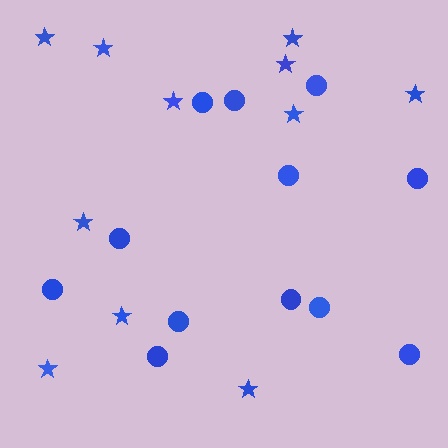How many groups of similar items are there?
There are 2 groups: one group of stars (11) and one group of circles (12).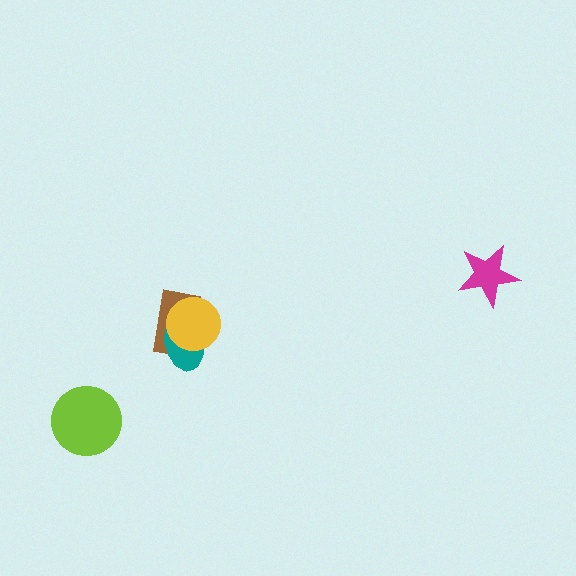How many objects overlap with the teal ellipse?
2 objects overlap with the teal ellipse.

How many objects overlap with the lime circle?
0 objects overlap with the lime circle.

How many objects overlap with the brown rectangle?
2 objects overlap with the brown rectangle.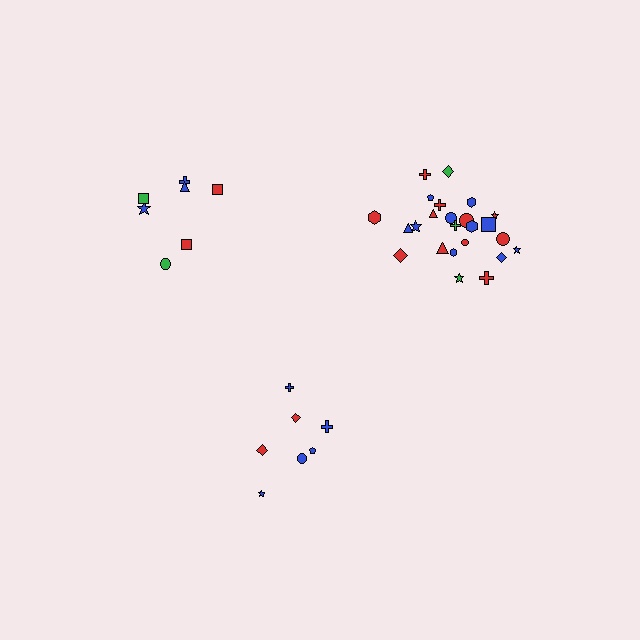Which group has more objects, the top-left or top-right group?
The top-right group.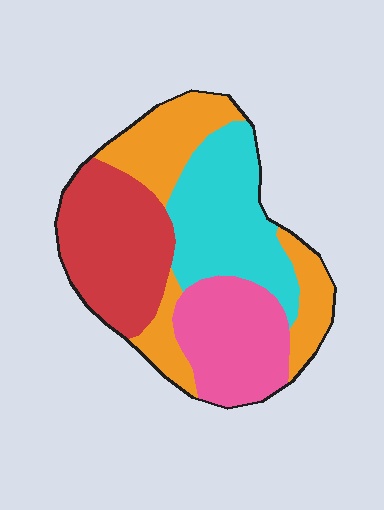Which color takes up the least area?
Pink, at roughly 20%.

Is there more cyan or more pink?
Cyan.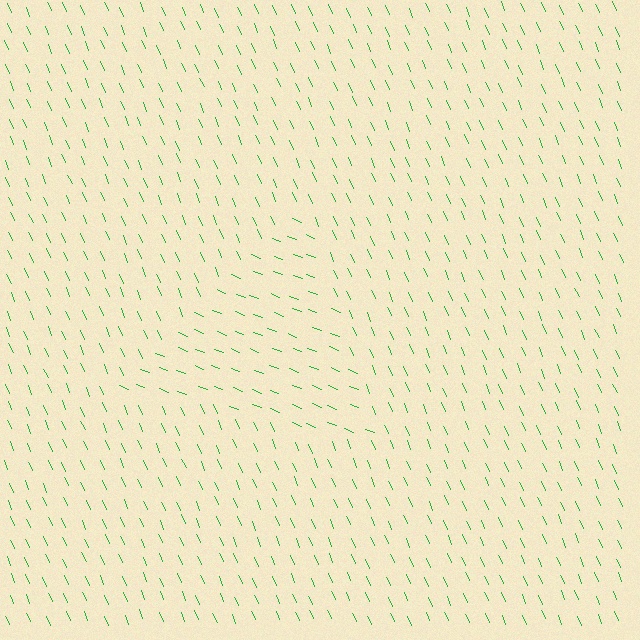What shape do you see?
I see a triangle.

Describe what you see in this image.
The image is filled with small green line segments. A triangle region in the image has lines oriented differently from the surrounding lines, creating a visible texture boundary.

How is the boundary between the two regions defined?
The boundary is defined purely by a change in line orientation (approximately 45 degrees difference). All lines are the same color and thickness.